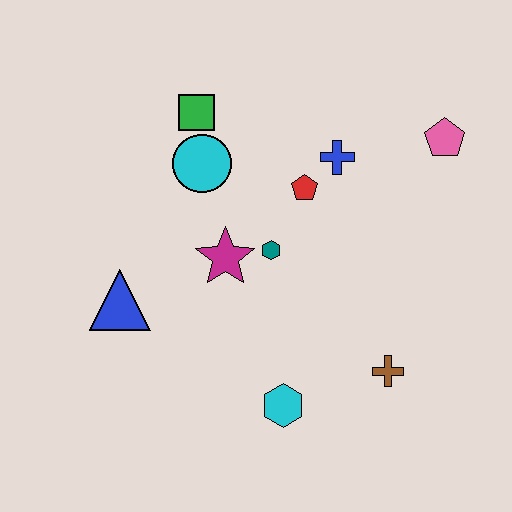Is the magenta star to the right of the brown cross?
No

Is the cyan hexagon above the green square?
No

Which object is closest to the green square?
The cyan circle is closest to the green square.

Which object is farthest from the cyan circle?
The brown cross is farthest from the cyan circle.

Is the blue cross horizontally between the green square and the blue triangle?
No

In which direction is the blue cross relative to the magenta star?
The blue cross is to the right of the magenta star.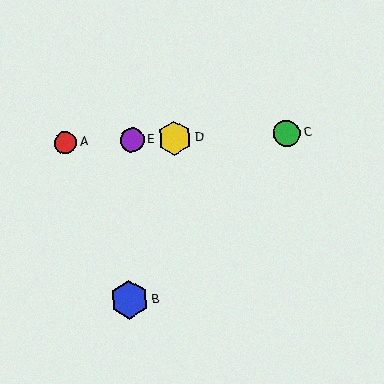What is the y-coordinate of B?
Object B is at y≈300.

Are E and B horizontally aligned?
No, E is at y≈140 and B is at y≈300.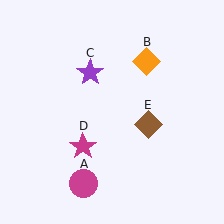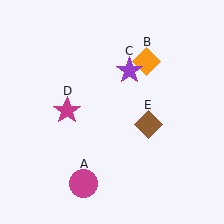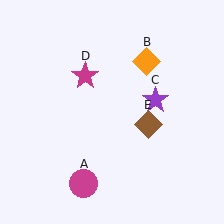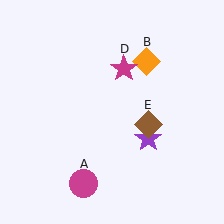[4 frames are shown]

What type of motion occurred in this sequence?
The purple star (object C), magenta star (object D) rotated clockwise around the center of the scene.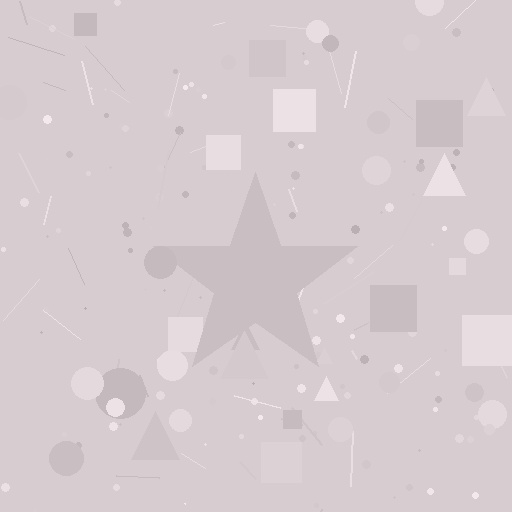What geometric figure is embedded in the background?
A star is embedded in the background.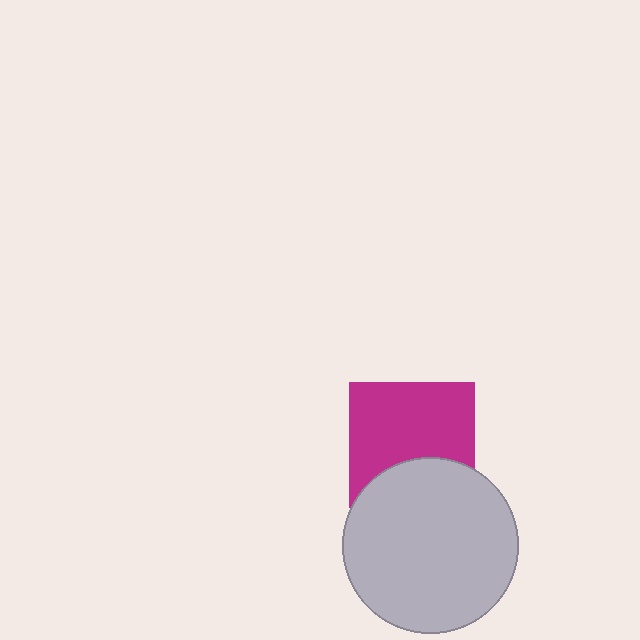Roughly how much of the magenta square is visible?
Most of it is visible (roughly 69%).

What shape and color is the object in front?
The object in front is a light gray circle.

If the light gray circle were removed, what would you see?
You would see the complete magenta square.